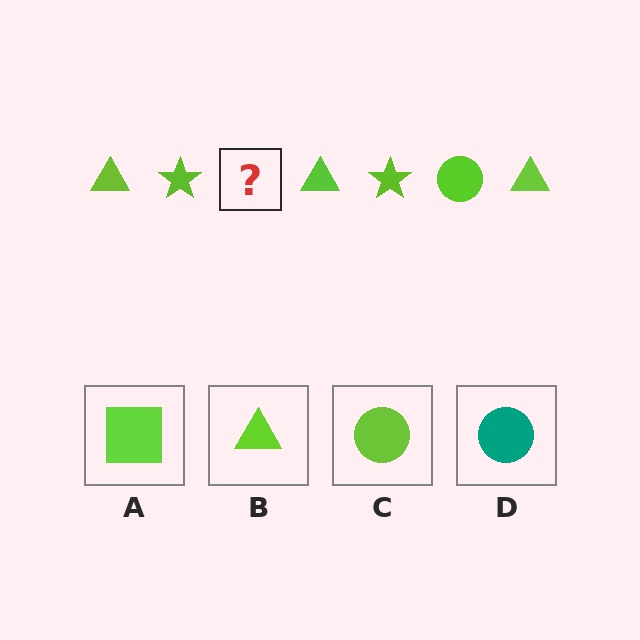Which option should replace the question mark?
Option C.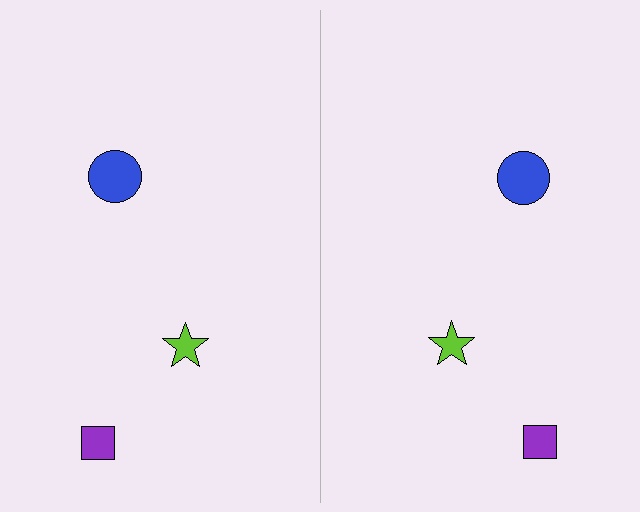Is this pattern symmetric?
Yes, this pattern has bilateral (reflection) symmetry.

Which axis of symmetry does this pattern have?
The pattern has a vertical axis of symmetry running through the center of the image.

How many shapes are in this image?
There are 6 shapes in this image.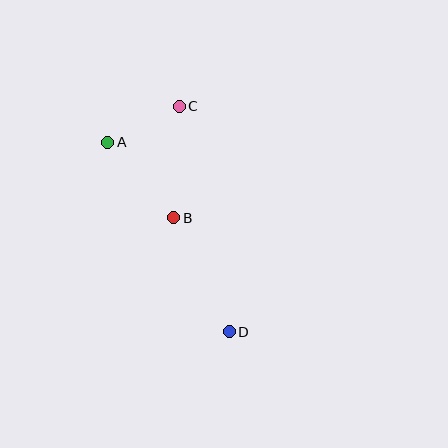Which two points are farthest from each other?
Points C and D are farthest from each other.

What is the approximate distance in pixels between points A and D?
The distance between A and D is approximately 225 pixels.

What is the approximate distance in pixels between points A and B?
The distance between A and B is approximately 100 pixels.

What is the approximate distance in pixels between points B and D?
The distance between B and D is approximately 127 pixels.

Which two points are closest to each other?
Points A and C are closest to each other.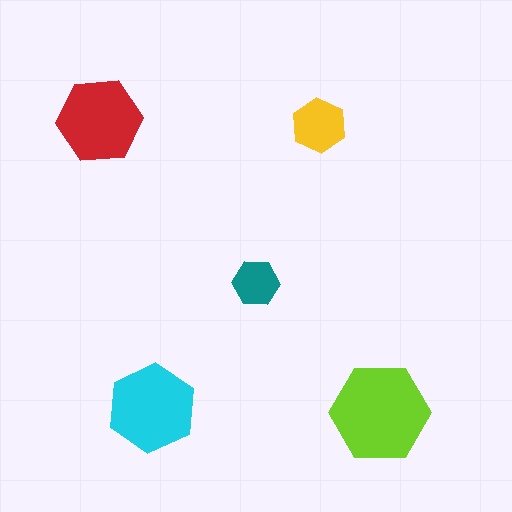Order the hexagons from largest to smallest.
the lime one, the cyan one, the red one, the yellow one, the teal one.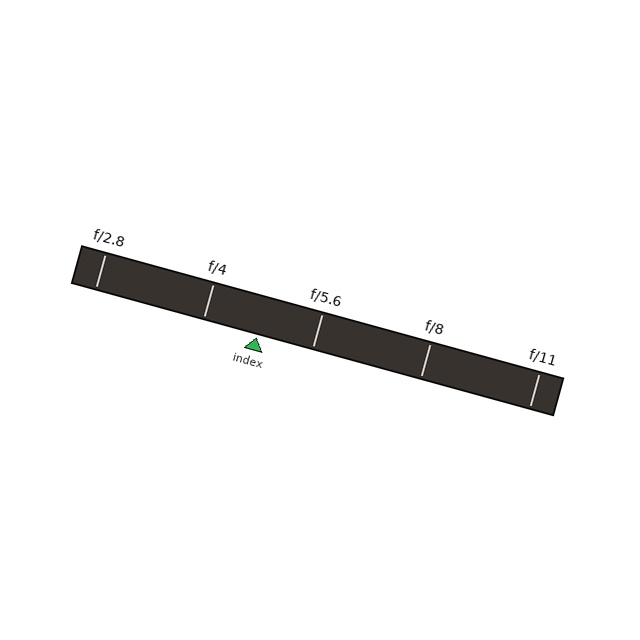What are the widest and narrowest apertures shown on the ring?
The widest aperture shown is f/2.8 and the narrowest is f/11.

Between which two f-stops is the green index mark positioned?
The index mark is between f/4 and f/5.6.